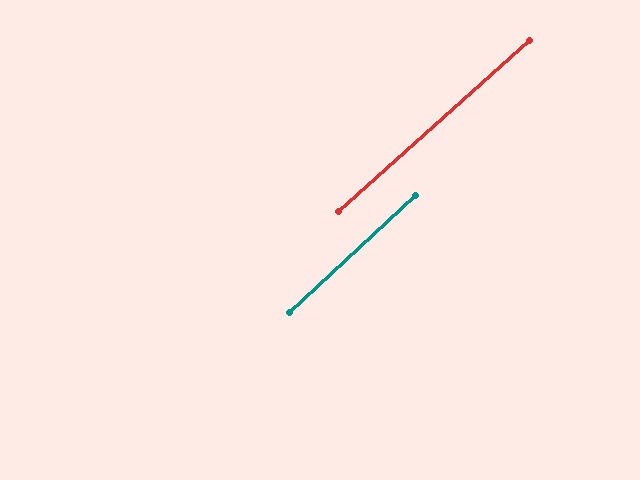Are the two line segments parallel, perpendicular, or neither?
Parallel — their directions differ by only 0.8°.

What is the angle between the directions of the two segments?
Approximately 1 degree.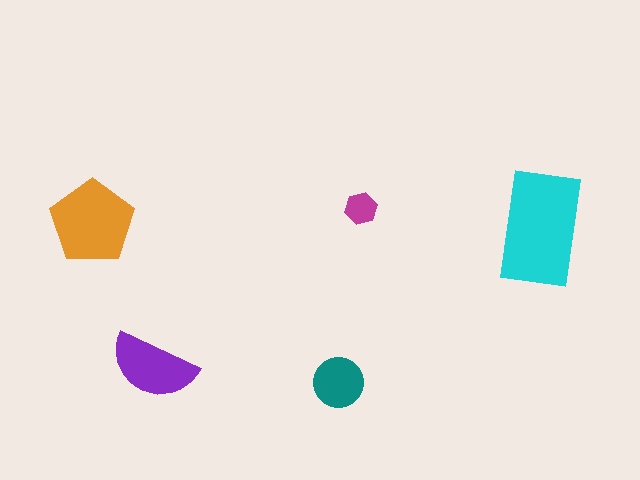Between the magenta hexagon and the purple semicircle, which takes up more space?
The purple semicircle.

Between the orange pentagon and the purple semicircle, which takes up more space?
The orange pentagon.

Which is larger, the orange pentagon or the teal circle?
The orange pentagon.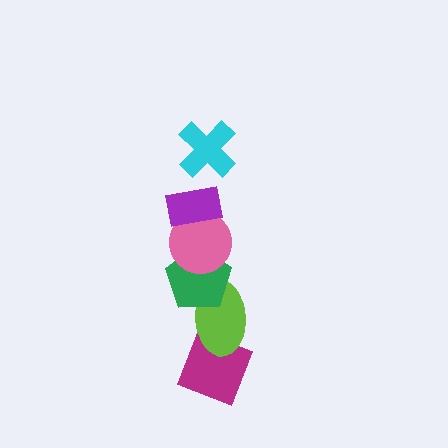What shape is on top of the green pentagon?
The pink circle is on top of the green pentagon.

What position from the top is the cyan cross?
The cyan cross is 1st from the top.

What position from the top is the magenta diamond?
The magenta diamond is 6th from the top.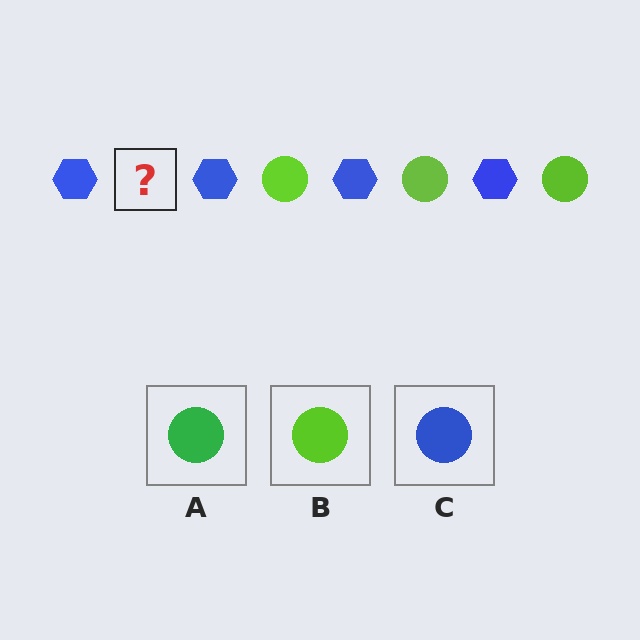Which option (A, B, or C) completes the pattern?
B.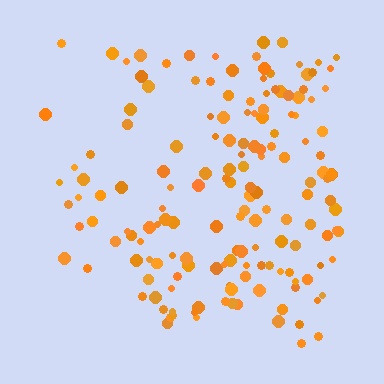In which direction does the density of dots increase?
From left to right, with the right side densest.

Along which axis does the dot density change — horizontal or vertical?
Horizontal.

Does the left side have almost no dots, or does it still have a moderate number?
Still a moderate number, just noticeably fewer than the right.